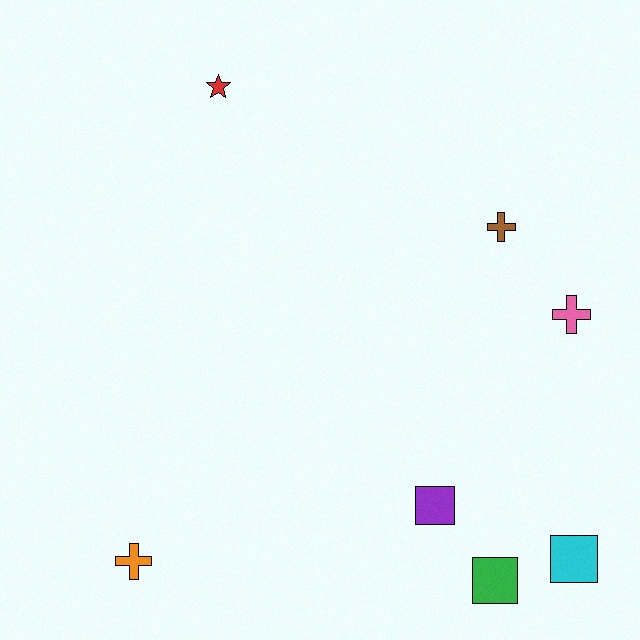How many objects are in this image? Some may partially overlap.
There are 7 objects.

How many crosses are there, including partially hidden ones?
There are 3 crosses.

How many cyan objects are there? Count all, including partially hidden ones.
There is 1 cyan object.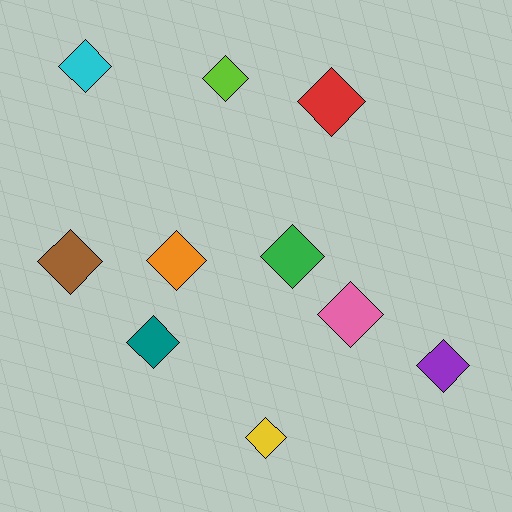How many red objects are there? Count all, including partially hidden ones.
There is 1 red object.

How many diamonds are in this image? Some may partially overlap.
There are 10 diamonds.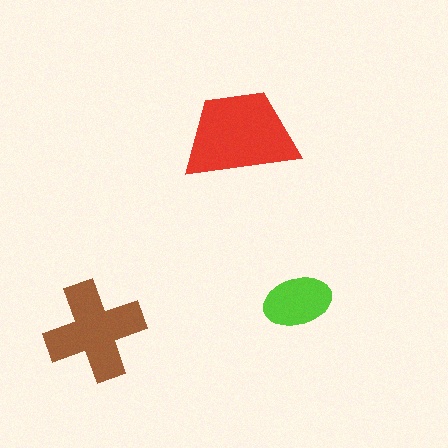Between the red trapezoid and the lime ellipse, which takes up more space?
The red trapezoid.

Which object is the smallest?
The lime ellipse.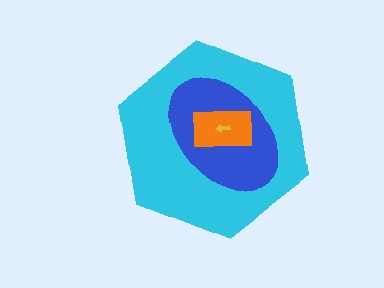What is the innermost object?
The yellow arrow.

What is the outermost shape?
The cyan hexagon.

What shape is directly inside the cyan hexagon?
The blue ellipse.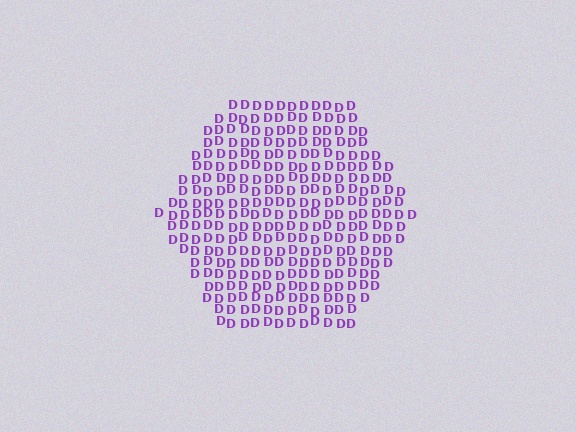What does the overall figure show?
The overall figure shows a hexagon.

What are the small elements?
The small elements are letter D's.